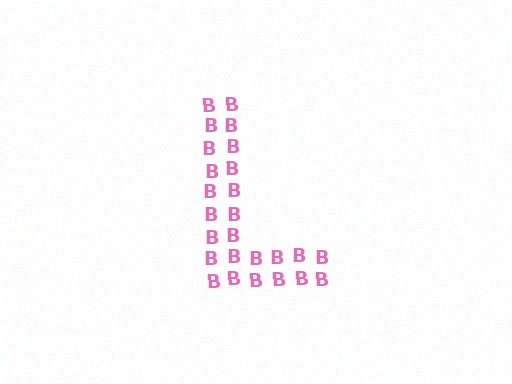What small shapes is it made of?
It is made of small letter B's.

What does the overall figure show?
The overall figure shows the letter L.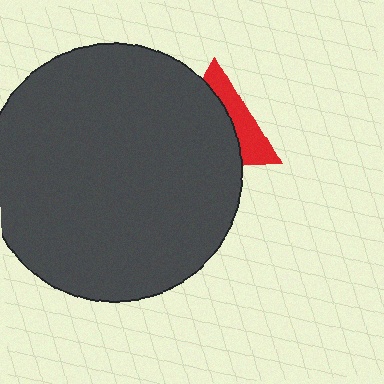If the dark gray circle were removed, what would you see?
You would see the complete red triangle.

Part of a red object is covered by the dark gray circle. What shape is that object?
It is a triangle.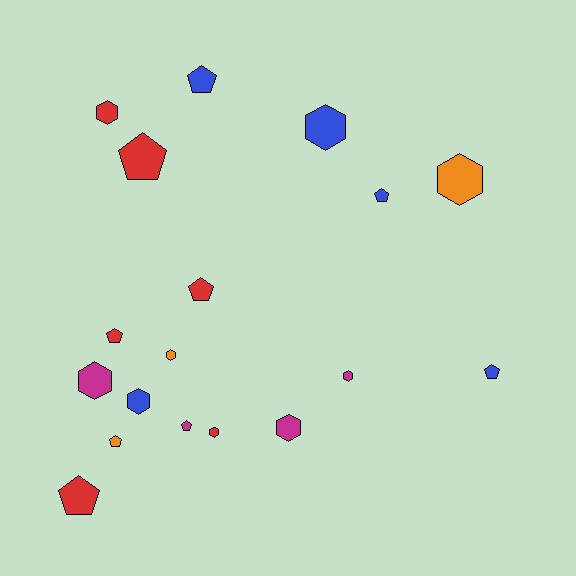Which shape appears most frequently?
Pentagon, with 9 objects.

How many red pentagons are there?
There are 4 red pentagons.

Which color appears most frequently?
Red, with 6 objects.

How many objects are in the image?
There are 18 objects.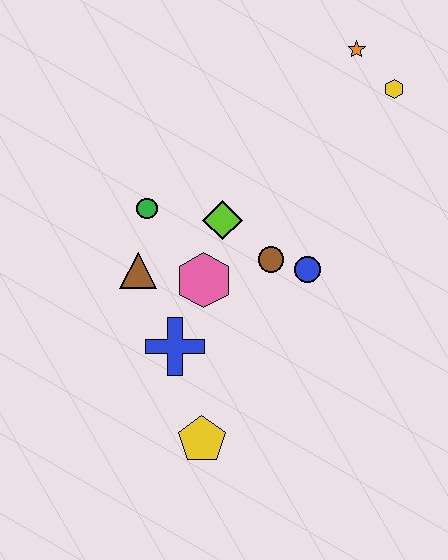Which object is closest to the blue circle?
The brown circle is closest to the blue circle.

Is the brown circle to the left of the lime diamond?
No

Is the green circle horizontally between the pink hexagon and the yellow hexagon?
No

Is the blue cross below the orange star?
Yes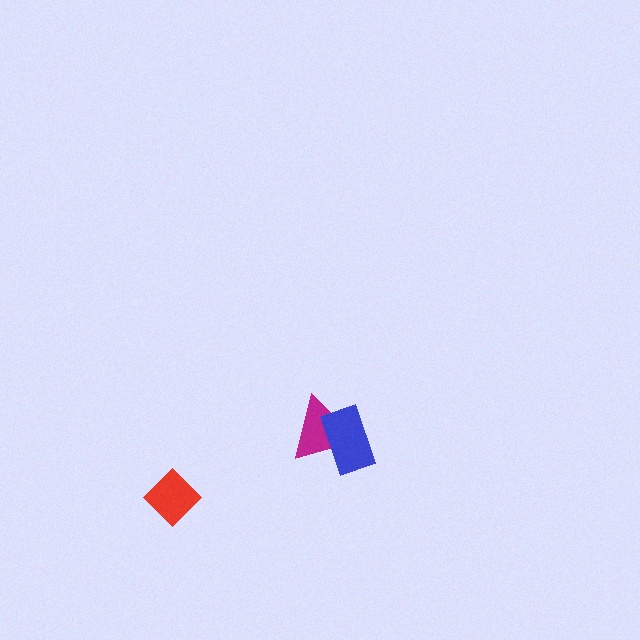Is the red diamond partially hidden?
No, no other shape covers it.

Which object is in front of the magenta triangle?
The blue rectangle is in front of the magenta triangle.